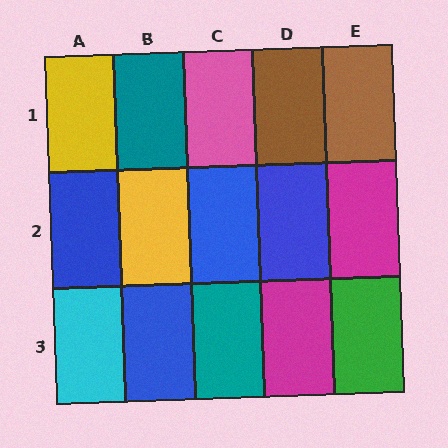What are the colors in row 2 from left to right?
Blue, yellow, blue, blue, magenta.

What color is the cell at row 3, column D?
Magenta.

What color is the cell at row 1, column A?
Yellow.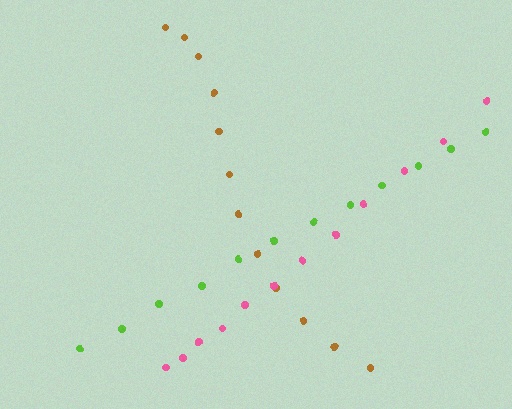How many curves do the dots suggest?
There are 3 distinct paths.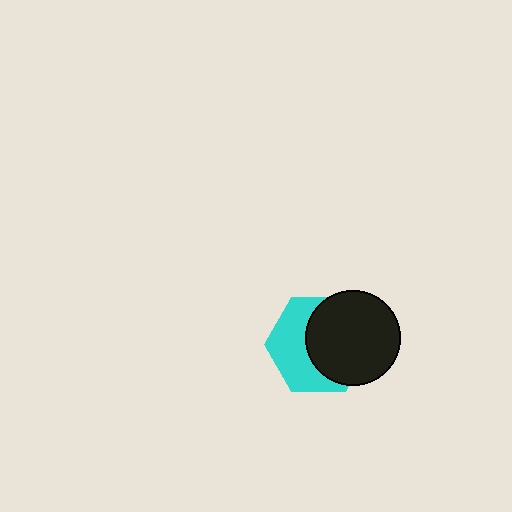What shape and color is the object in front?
The object in front is a black circle.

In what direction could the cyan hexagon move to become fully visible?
The cyan hexagon could move left. That would shift it out from behind the black circle entirely.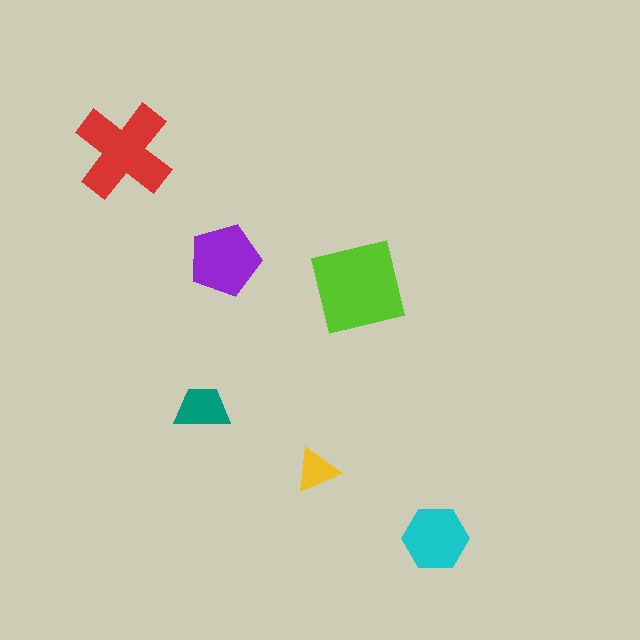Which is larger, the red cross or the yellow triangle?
The red cross.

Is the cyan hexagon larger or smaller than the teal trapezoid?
Larger.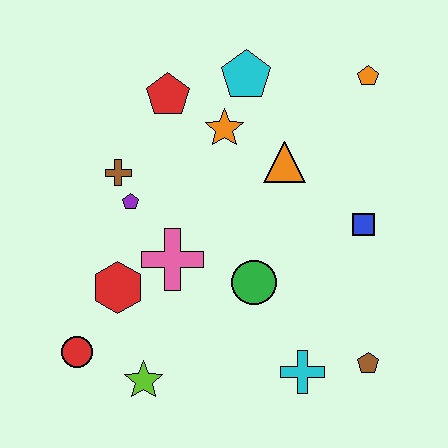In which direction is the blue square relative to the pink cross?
The blue square is to the right of the pink cross.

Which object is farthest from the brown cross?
The brown pentagon is farthest from the brown cross.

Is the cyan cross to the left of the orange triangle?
No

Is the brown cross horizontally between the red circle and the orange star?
Yes